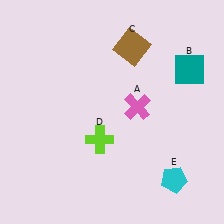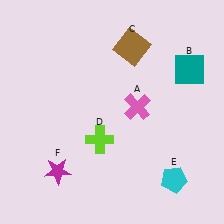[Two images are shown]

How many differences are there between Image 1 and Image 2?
There is 1 difference between the two images.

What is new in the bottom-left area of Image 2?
A magenta star (F) was added in the bottom-left area of Image 2.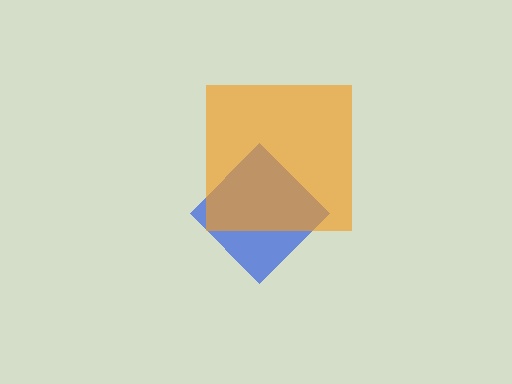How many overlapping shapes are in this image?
There are 2 overlapping shapes in the image.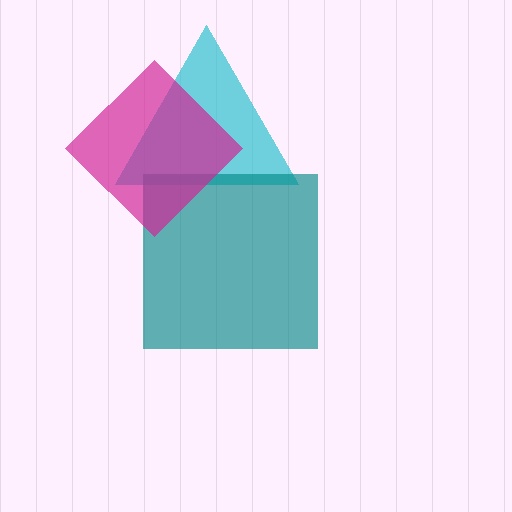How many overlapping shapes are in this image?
There are 3 overlapping shapes in the image.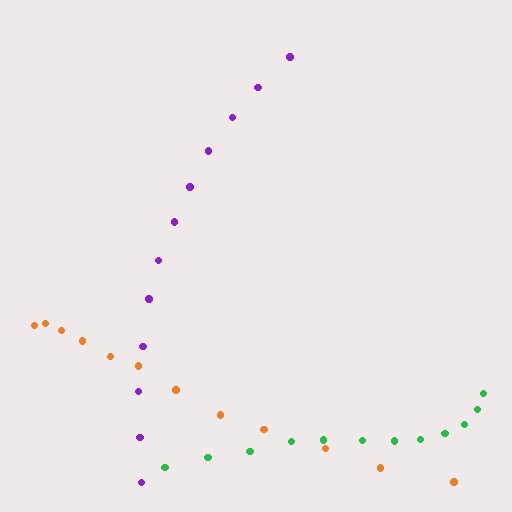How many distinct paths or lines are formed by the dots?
There are 3 distinct paths.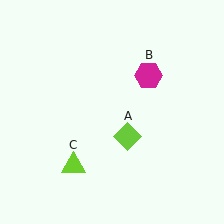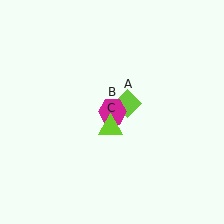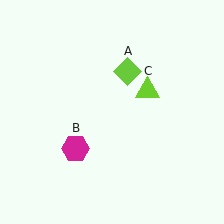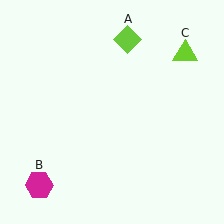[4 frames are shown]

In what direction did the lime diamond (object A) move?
The lime diamond (object A) moved up.